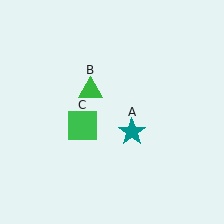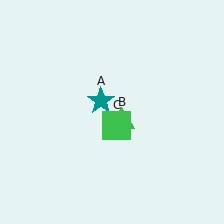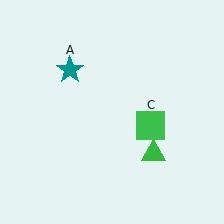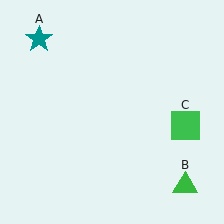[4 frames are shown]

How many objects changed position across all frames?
3 objects changed position: teal star (object A), green triangle (object B), green square (object C).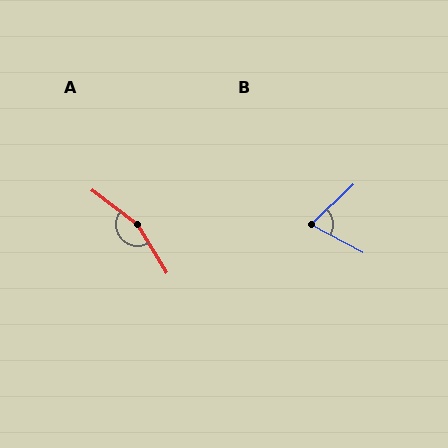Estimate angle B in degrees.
Approximately 72 degrees.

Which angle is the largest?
A, at approximately 159 degrees.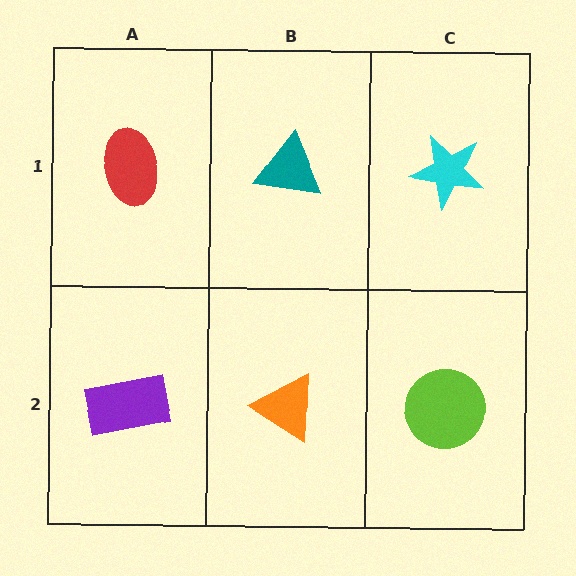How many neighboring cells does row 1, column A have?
2.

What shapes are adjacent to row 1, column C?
A lime circle (row 2, column C), a teal triangle (row 1, column B).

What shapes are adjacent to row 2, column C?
A cyan star (row 1, column C), an orange triangle (row 2, column B).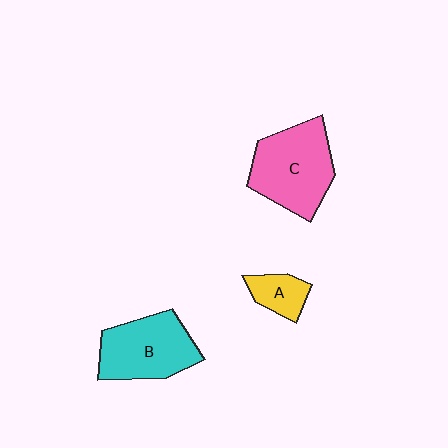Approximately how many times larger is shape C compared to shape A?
Approximately 2.8 times.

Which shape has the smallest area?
Shape A (yellow).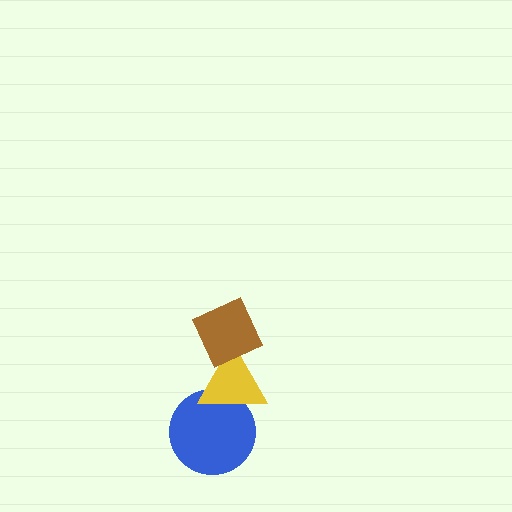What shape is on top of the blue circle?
The yellow triangle is on top of the blue circle.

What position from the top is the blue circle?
The blue circle is 3rd from the top.